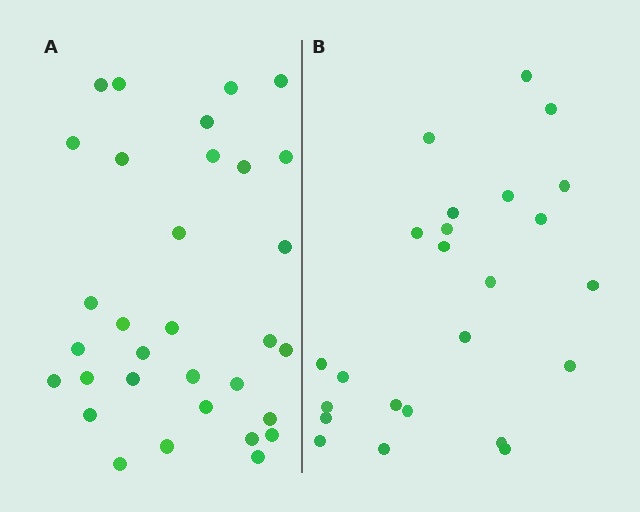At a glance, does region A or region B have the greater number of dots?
Region A (the left region) has more dots.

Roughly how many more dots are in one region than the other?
Region A has roughly 8 or so more dots than region B.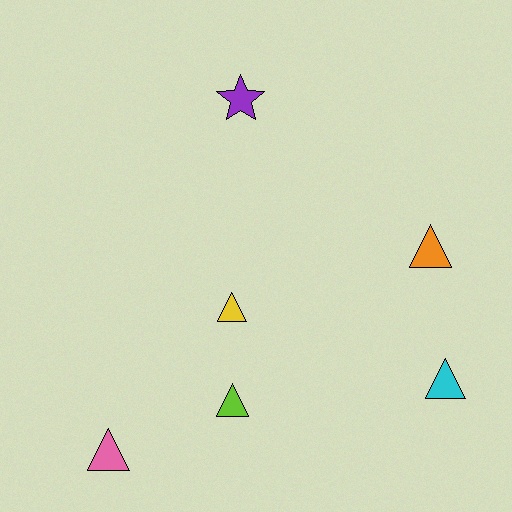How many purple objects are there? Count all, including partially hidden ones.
There is 1 purple object.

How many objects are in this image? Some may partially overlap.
There are 6 objects.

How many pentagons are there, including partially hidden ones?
There are no pentagons.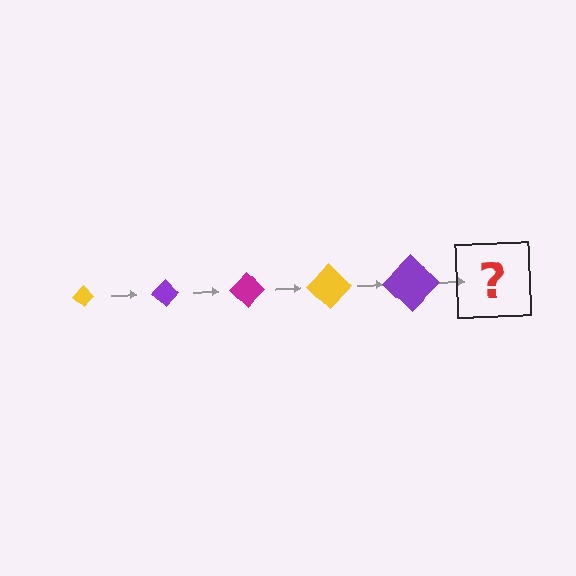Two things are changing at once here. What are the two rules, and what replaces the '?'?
The two rules are that the diamond grows larger each step and the color cycles through yellow, purple, and magenta. The '?' should be a magenta diamond, larger than the previous one.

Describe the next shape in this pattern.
It should be a magenta diamond, larger than the previous one.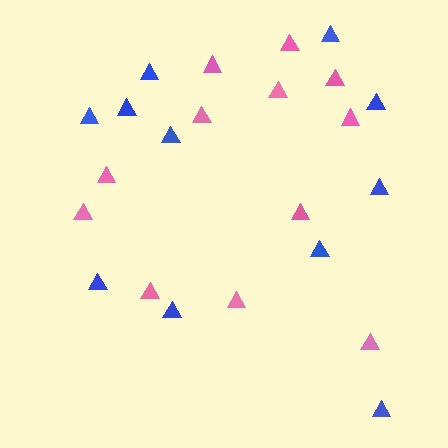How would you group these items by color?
There are 2 groups: one group of pink triangles (12) and one group of blue triangles (11).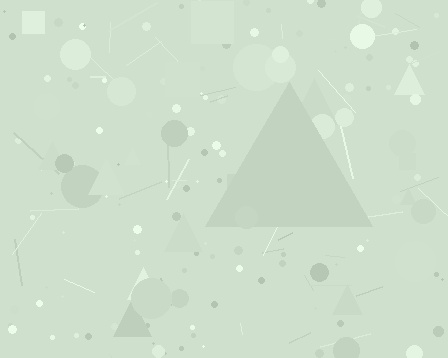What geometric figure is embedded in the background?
A triangle is embedded in the background.